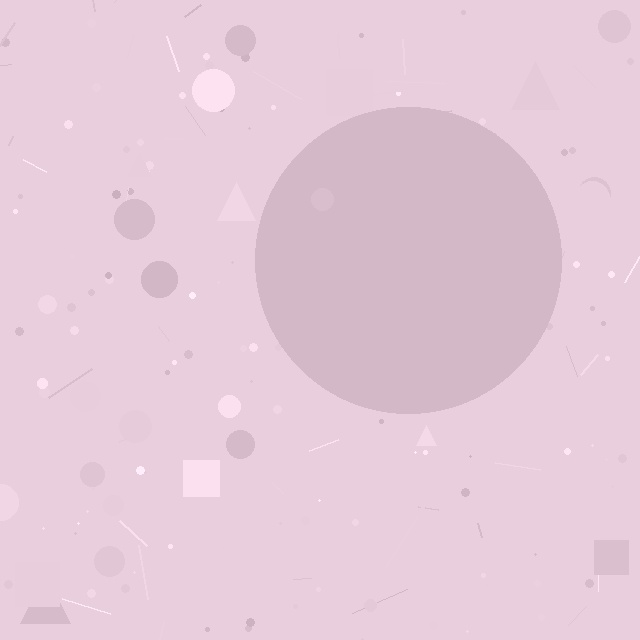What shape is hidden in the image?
A circle is hidden in the image.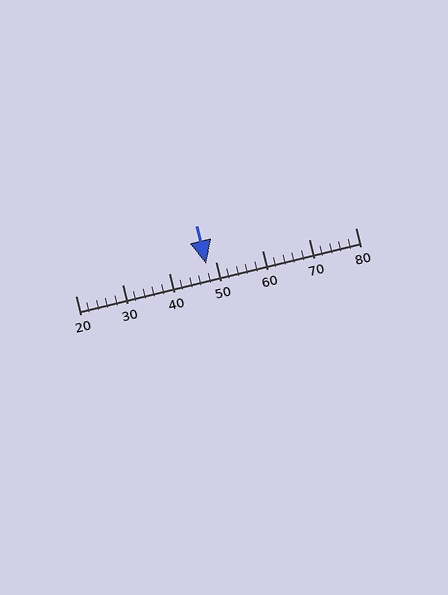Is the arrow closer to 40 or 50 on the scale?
The arrow is closer to 50.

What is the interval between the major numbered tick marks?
The major tick marks are spaced 10 units apart.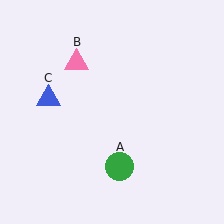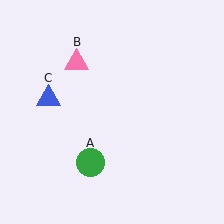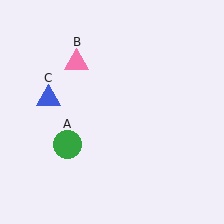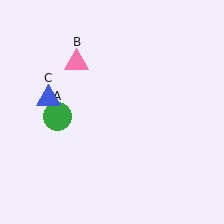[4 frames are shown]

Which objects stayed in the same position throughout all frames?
Pink triangle (object B) and blue triangle (object C) remained stationary.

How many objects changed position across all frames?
1 object changed position: green circle (object A).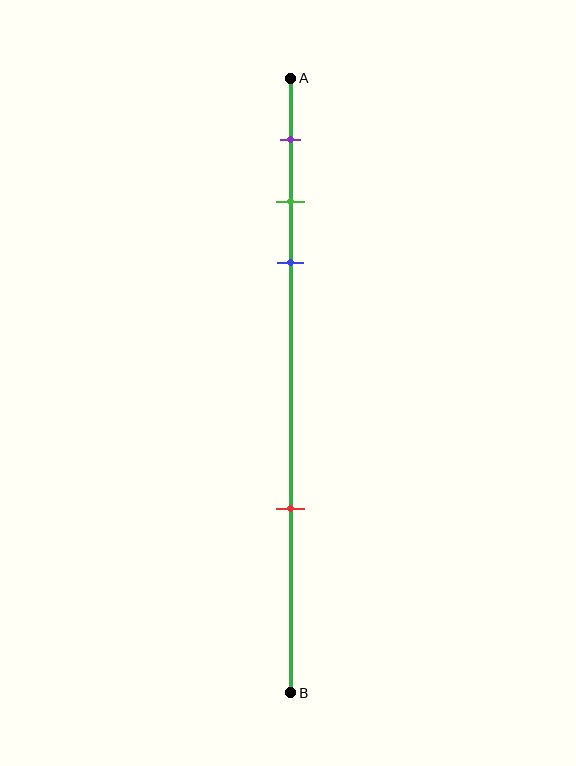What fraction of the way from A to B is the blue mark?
The blue mark is approximately 30% (0.3) of the way from A to B.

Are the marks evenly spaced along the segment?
No, the marks are not evenly spaced.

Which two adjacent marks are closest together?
The green and blue marks are the closest adjacent pair.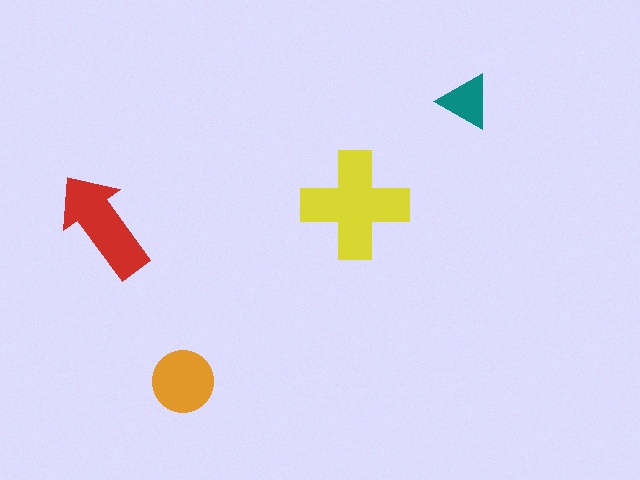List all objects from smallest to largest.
The teal triangle, the orange circle, the red arrow, the yellow cross.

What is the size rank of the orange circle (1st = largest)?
3rd.